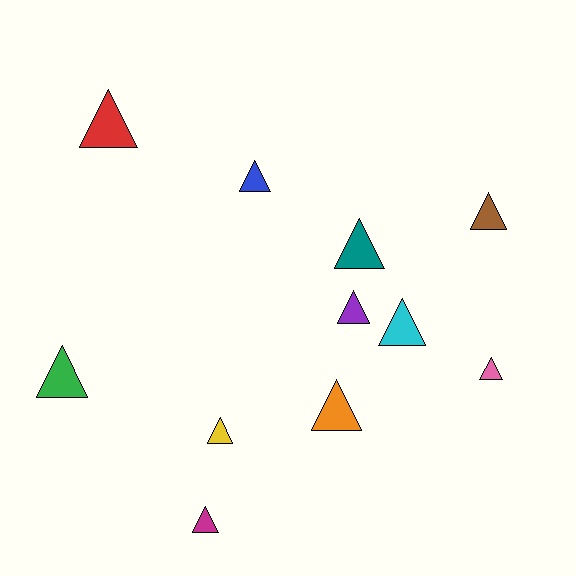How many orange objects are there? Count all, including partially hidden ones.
There is 1 orange object.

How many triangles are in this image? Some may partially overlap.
There are 11 triangles.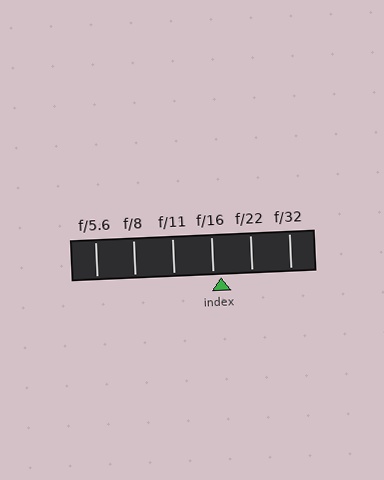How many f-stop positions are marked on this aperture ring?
There are 6 f-stop positions marked.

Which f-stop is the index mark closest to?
The index mark is closest to f/16.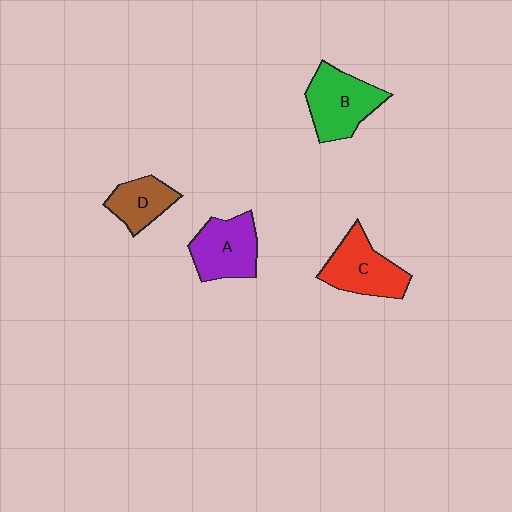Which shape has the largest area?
Shape B (green).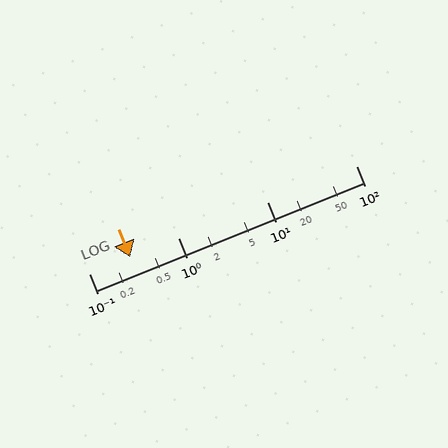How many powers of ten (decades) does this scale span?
The scale spans 3 decades, from 0.1 to 100.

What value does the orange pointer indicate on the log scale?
The pointer indicates approximately 0.29.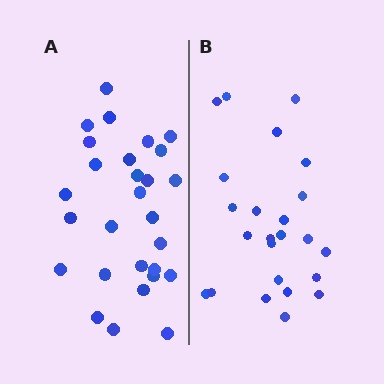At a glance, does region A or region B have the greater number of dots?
Region A (the left region) has more dots.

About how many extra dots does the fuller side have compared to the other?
Region A has about 4 more dots than region B.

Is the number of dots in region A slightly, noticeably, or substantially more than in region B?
Region A has only slightly more — the two regions are fairly close. The ratio is roughly 1.2 to 1.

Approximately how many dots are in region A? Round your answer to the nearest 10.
About 30 dots. (The exact count is 28, which rounds to 30.)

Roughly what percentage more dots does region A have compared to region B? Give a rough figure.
About 15% more.